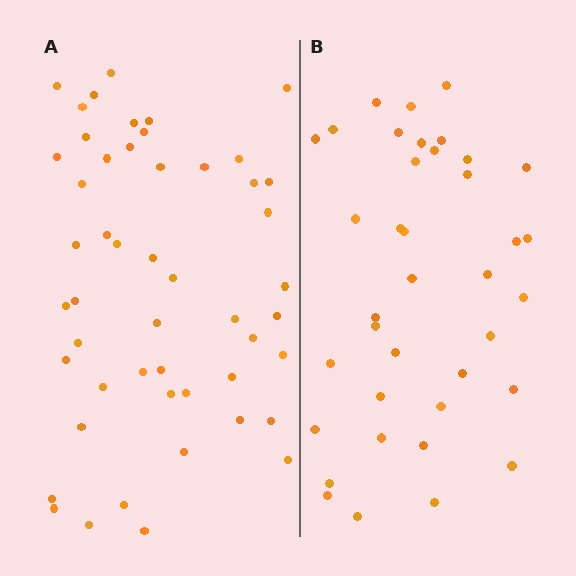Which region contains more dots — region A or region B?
Region A (the left region) has more dots.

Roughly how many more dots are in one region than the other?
Region A has roughly 12 or so more dots than region B.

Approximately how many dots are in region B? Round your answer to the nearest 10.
About 40 dots. (The exact count is 38, which rounds to 40.)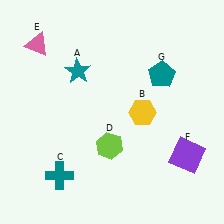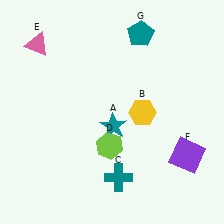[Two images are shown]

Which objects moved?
The objects that moved are: the teal star (A), the teal cross (C), the teal pentagon (G).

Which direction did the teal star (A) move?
The teal star (A) moved down.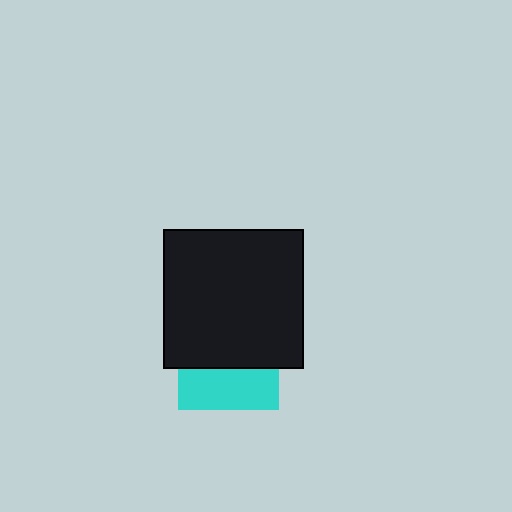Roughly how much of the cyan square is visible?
A small part of it is visible (roughly 40%).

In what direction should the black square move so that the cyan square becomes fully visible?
The black square should move up. That is the shortest direction to clear the overlap and leave the cyan square fully visible.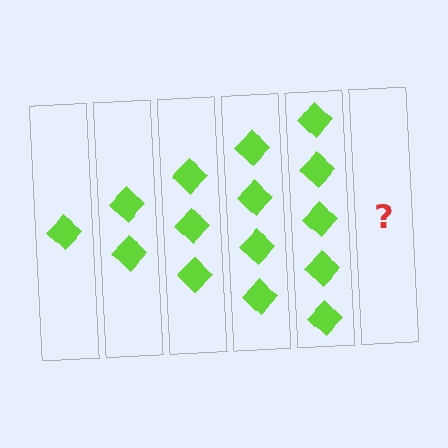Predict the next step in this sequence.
The next step is 6 diamonds.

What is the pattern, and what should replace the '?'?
The pattern is that each step adds one more diamond. The '?' should be 6 diamonds.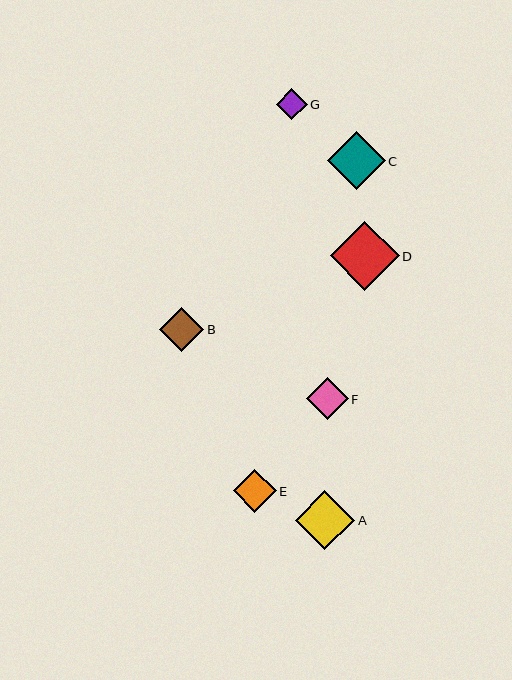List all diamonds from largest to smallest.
From largest to smallest: D, A, C, B, E, F, G.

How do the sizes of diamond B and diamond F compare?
Diamond B and diamond F are approximately the same size.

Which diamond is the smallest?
Diamond G is the smallest with a size of approximately 31 pixels.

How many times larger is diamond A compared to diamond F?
Diamond A is approximately 1.4 times the size of diamond F.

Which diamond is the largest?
Diamond D is the largest with a size of approximately 69 pixels.